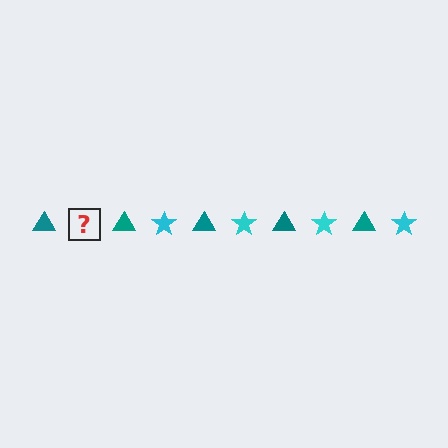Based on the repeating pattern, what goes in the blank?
The blank should be a cyan star.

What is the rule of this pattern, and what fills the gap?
The rule is that the pattern alternates between teal triangle and cyan star. The gap should be filled with a cyan star.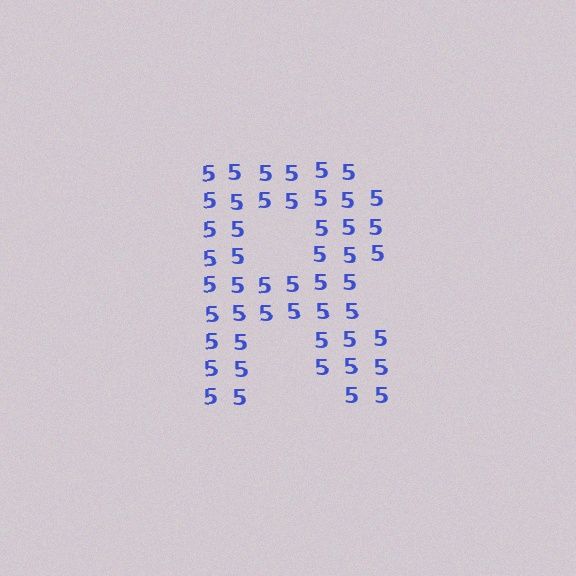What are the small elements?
The small elements are digit 5's.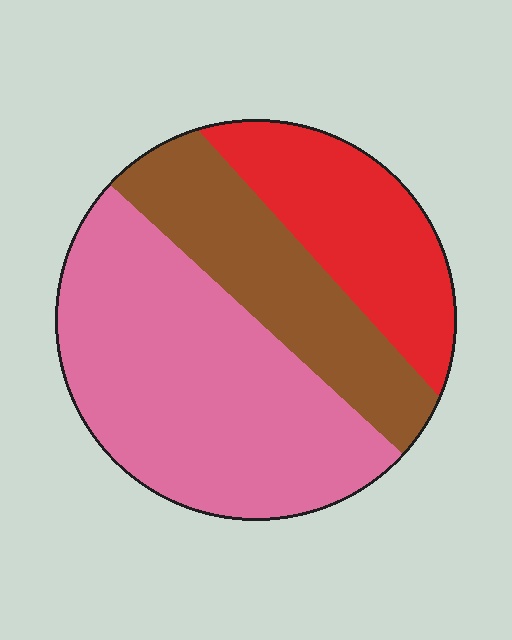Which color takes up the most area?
Pink, at roughly 50%.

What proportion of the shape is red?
Red covers 24% of the shape.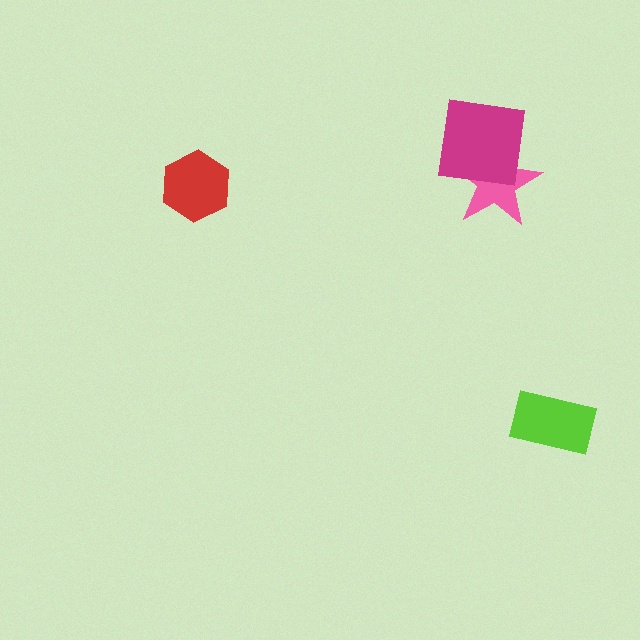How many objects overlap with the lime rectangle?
0 objects overlap with the lime rectangle.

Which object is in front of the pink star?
The magenta square is in front of the pink star.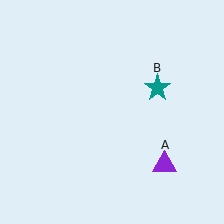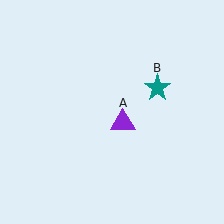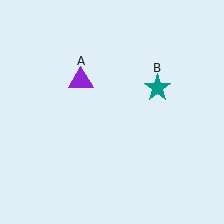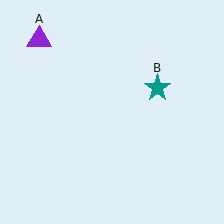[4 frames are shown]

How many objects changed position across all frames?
1 object changed position: purple triangle (object A).